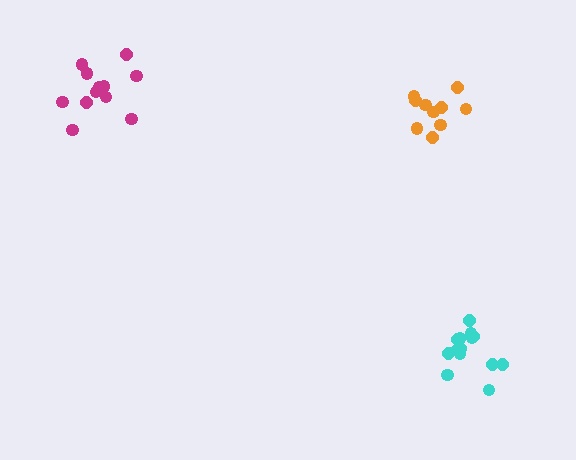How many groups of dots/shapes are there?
There are 3 groups.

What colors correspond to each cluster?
The clusters are colored: magenta, cyan, orange.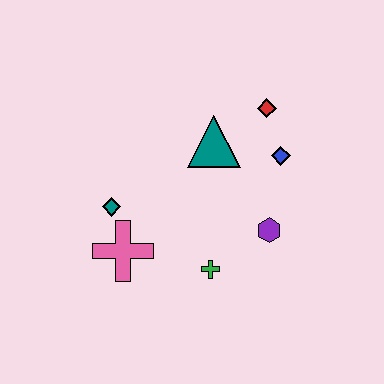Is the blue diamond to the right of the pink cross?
Yes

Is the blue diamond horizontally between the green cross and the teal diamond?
No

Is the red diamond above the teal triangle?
Yes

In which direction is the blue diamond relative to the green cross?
The blue diamond is above the green cross.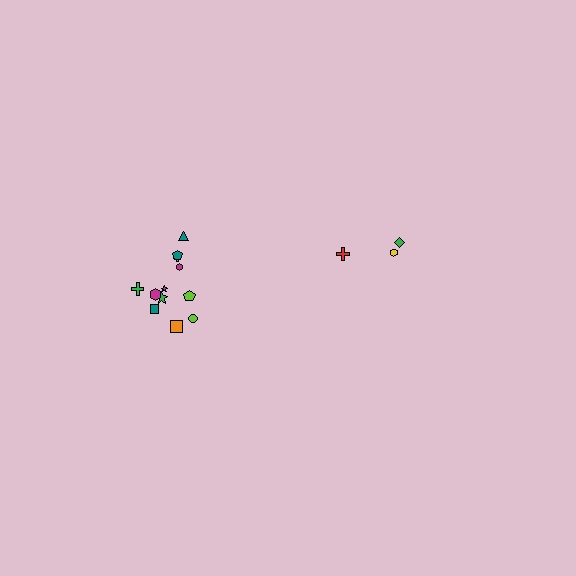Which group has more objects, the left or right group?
The left group.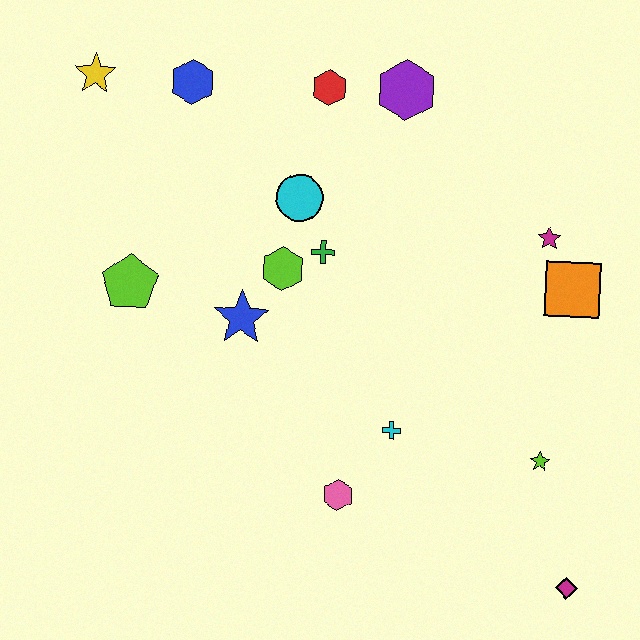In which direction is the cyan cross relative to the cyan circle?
The cyan cross is below the cyan circle.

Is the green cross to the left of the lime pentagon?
No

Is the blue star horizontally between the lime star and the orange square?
No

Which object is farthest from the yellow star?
The magenta diamond is farthest from the yellow star.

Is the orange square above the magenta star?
No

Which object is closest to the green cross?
The lime hexagon is closest to the green cross.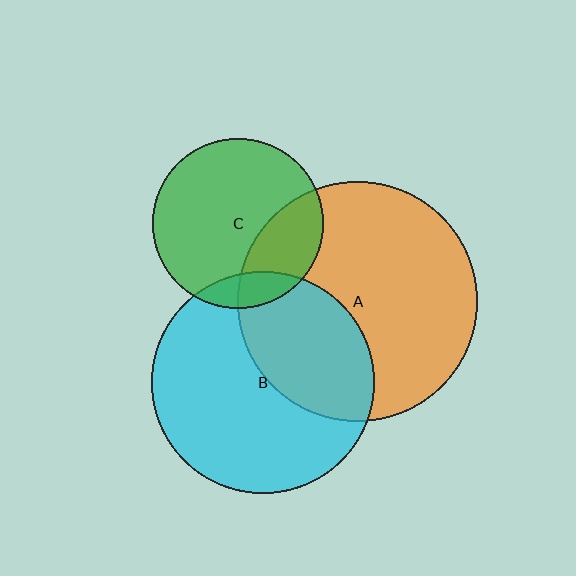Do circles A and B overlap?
Yes.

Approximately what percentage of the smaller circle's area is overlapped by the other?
Approximately 35%.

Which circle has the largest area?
Circle A (orange).